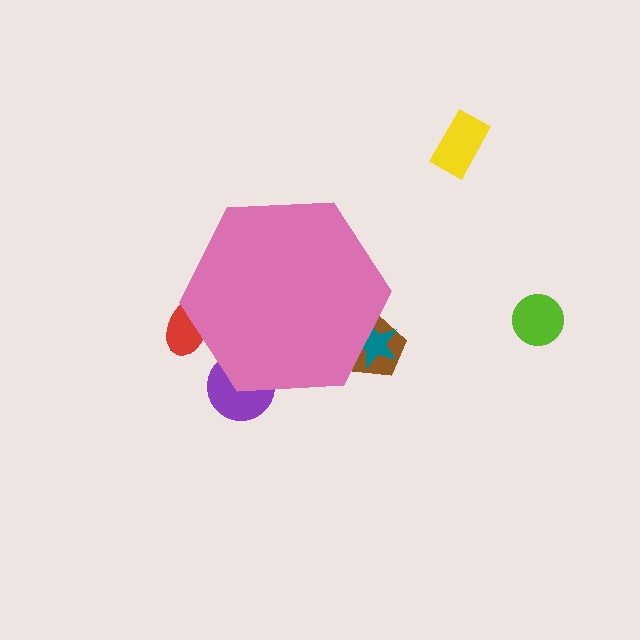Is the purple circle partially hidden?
Yes, the purple circle is partially hidden behind the pink hexagon.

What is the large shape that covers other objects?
A pink hexagon.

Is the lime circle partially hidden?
No, the lime circle is fully visible.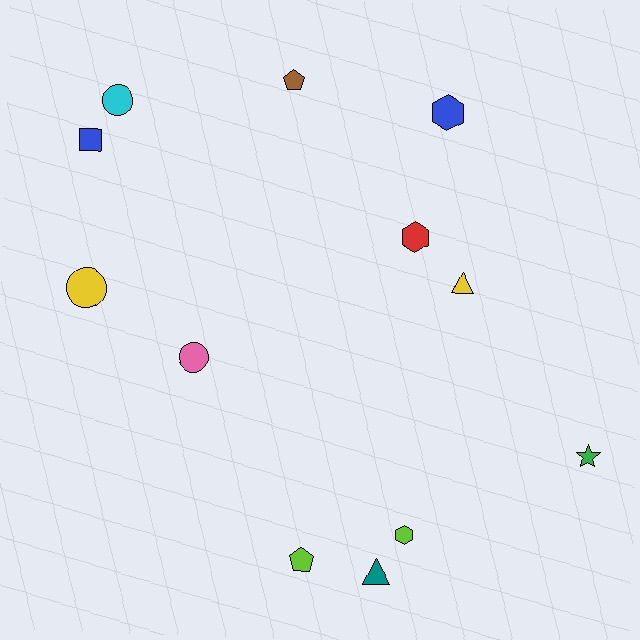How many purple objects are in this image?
There are no purple objects.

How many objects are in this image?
There are 12 objects.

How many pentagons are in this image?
There are 2 pentagons.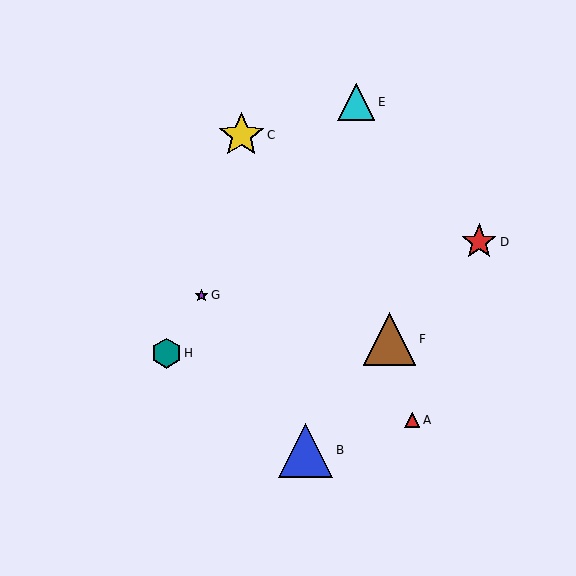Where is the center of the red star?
The center of the red star is at (479, 242).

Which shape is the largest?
The blue triangle (labeled B) is the largest.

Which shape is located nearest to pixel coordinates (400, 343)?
The brown triangle (labeled F) at (390, 339) is nearest to that location.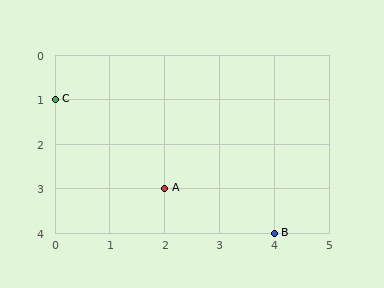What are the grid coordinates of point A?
Point A is at grid coordinates (2, 3).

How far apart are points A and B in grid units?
Points A and B are 2 columns and 1 row apart (about 2.2 grid units diagonally).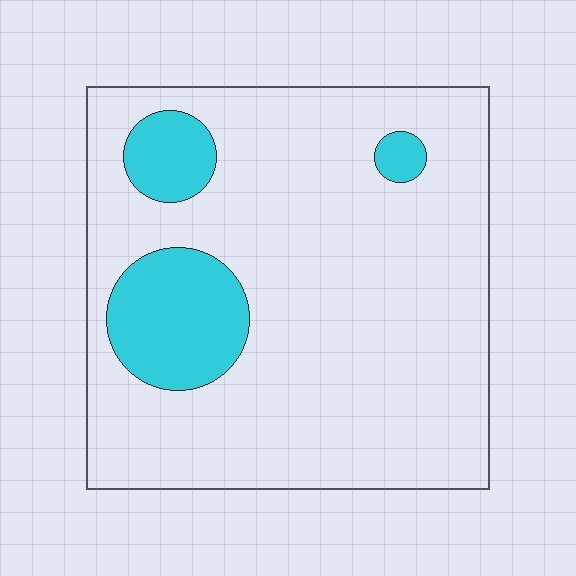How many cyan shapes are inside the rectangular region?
3.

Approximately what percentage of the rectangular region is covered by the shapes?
Approximately 15%.